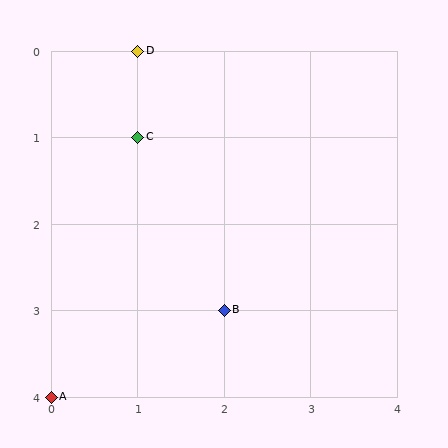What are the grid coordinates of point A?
Point A is at grid coordinates (0, 4).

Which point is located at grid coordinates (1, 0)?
Point D is at (1, 0).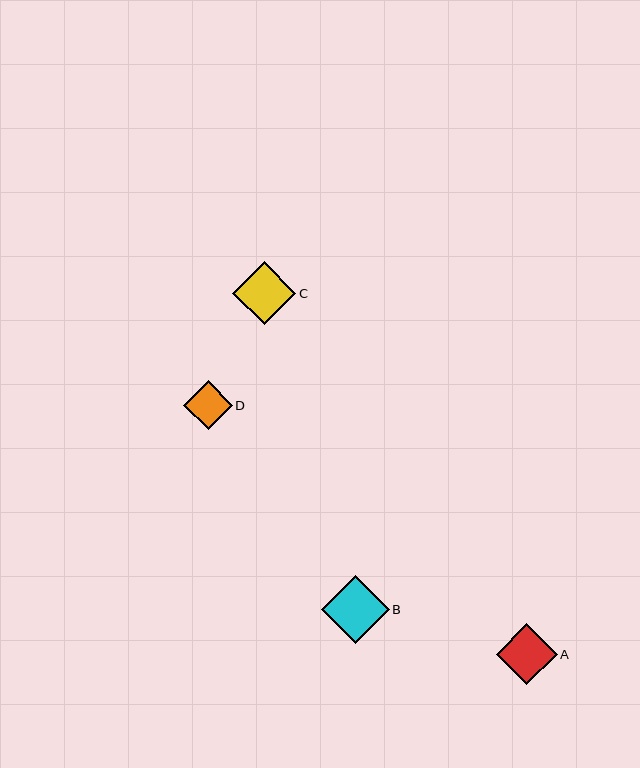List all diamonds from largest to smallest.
From largest to smallest: B, C, A, D.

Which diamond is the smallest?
Diamond D is the smallest with a size of approximately 48 pixels.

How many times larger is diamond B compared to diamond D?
Diamond B is approximately 1.4 times the size of diamond D.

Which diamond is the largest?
Diamond B is the largest with a size of approximately 68 pixels.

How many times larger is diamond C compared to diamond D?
Diamond C is approximately 1.3 times the size of diamond D.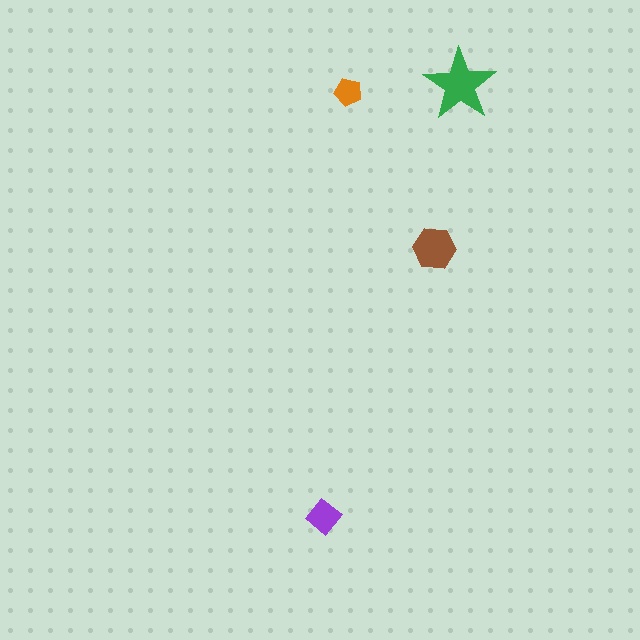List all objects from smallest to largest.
The orange pentagon, the purple diamond, the brown hexagon, the green star.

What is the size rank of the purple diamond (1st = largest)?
3rd.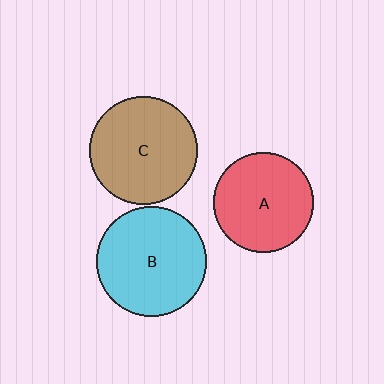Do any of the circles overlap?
No, none of the circles overlap.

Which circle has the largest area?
Circle B (cyan).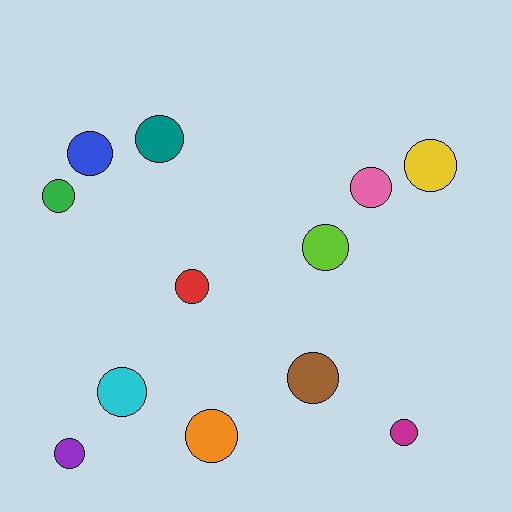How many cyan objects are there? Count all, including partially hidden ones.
There is 1 cyan object.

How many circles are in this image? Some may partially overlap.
There are 12 circles.